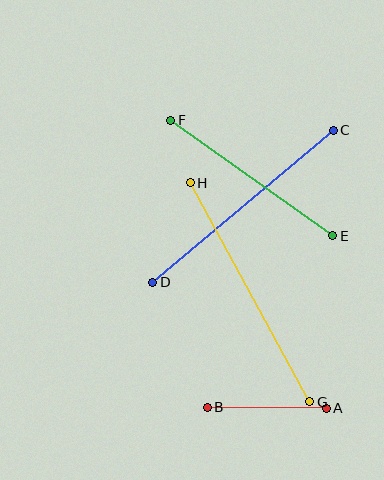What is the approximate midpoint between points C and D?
The midpoint is at approximately (243, 206) pixels.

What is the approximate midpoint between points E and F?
The midpoint is at approximately (252, 178) pixels.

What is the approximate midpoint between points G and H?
The midpoint is at approximately (250, 292) pixels.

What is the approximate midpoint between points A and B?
The midpoint is at approximately (267, 408) pixels.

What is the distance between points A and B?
The distance is approximately 119 pixels.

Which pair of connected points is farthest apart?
Points G and H are farthest apart.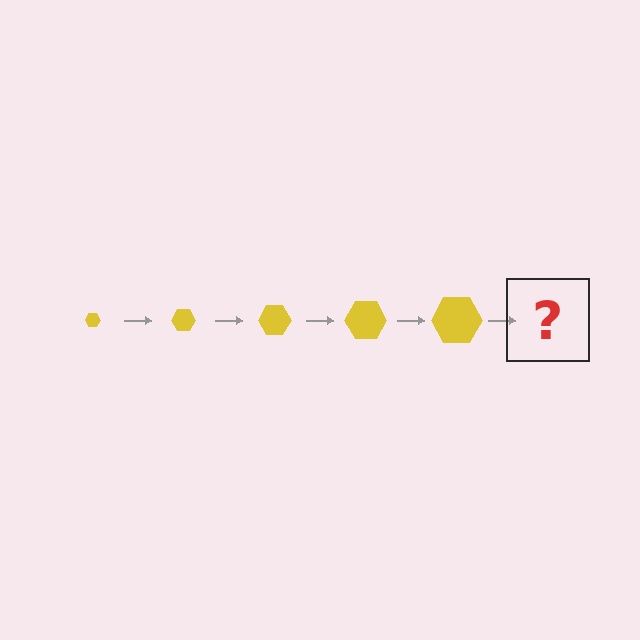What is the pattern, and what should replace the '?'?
The pattern is that the hexagon gets progressively larger each step. The '?' should be a yellow hexagon, larger than the previous one.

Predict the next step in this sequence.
The next step is a yellow hexagon, larger than the previous one.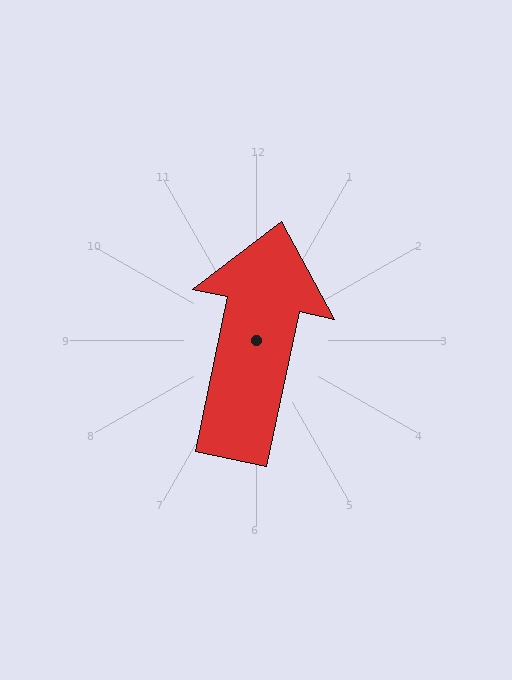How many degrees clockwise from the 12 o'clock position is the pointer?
Approximately 12 degrees.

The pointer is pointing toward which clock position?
Roughly 12 o'clock.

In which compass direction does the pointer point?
North.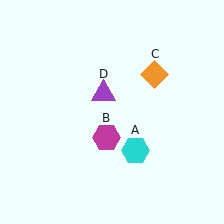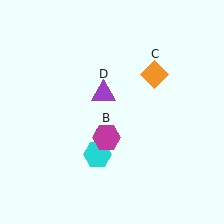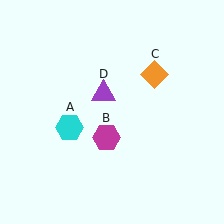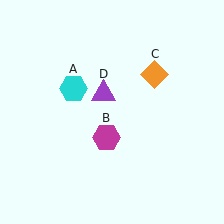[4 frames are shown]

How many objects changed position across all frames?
1 object changed position: cyan hexagon (object A).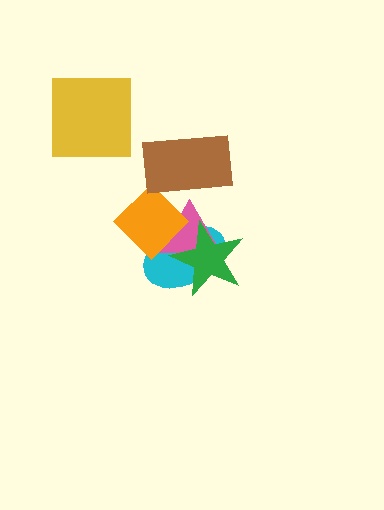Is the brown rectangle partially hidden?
No, no other shape covers it.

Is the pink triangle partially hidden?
Yes, it is partially covered by another shape.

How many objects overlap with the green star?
3 objects overlap with the green star.